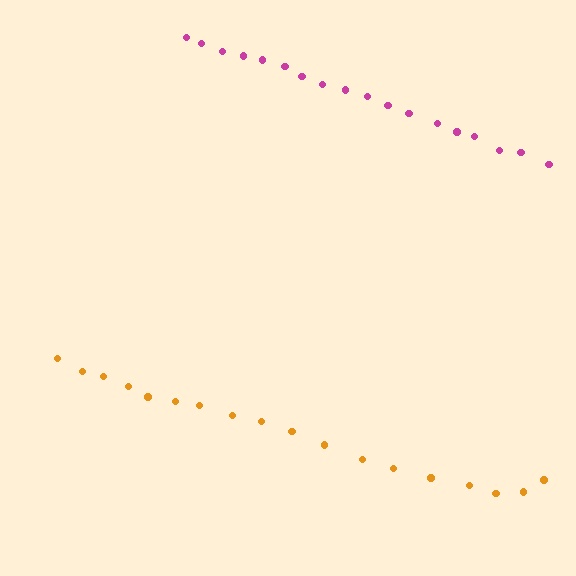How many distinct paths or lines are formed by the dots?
There are 2 distinct paths.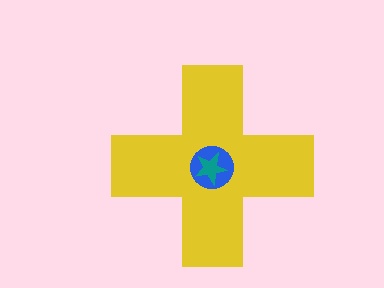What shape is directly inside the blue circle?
The teal star.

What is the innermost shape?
The teal star.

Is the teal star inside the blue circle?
Yes.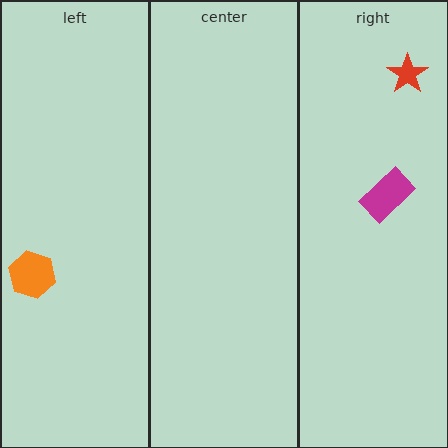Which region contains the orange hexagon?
The left region.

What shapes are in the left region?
The orange hexagon.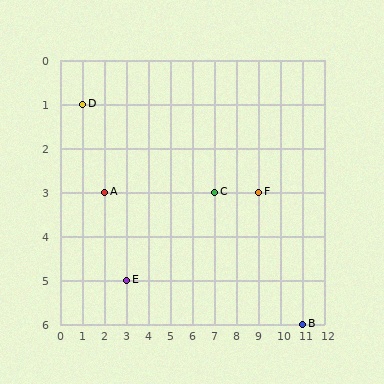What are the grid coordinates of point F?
Point F is at grid coordinates (9, 3).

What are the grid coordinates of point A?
Point A is at grid coordinates (2, 3).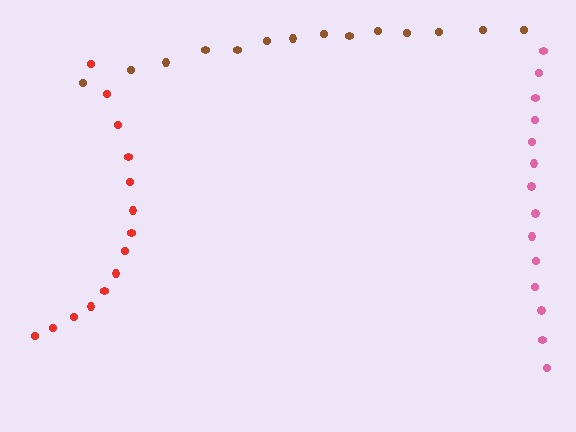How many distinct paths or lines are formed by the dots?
There are 3 distinct paths.